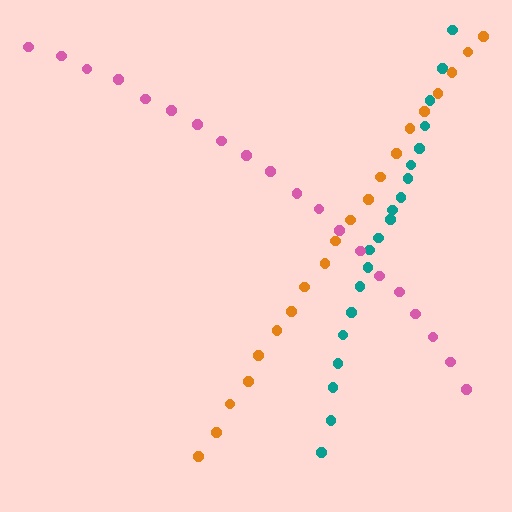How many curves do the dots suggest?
There are 3 distinct paths.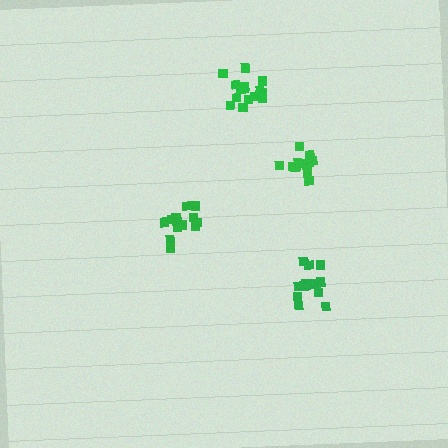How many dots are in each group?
Group 1: 14 dots, Group 2: 13 dots, Group 3: 15 dots, Group 4: 17 dots (59 total).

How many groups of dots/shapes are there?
There are 4 groups.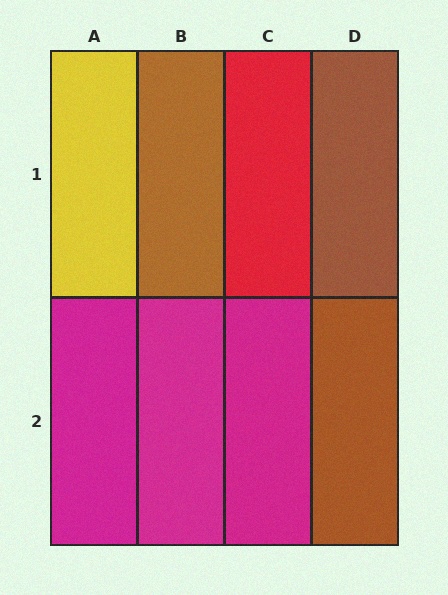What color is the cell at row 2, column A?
Magenta.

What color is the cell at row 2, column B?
Magenta.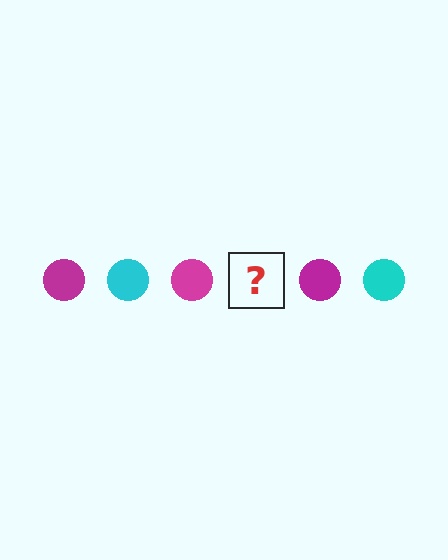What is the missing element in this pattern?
The missing element is a cyan circle.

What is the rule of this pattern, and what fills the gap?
The rule is that the pattern cycles through magenta, cyan circles. The gap should be filled with a cyan circle.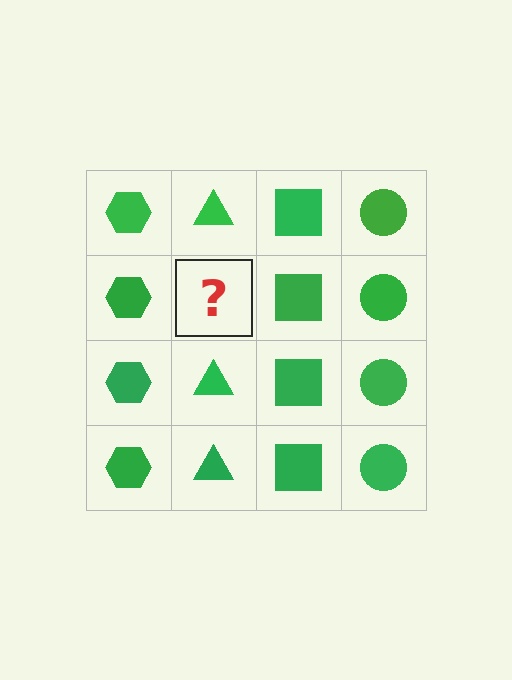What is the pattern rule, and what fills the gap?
The rule is that each column has a consistent shape. The gap should be filled with a green triangle.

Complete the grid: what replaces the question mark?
The question mark should be replaced with a green triangle.